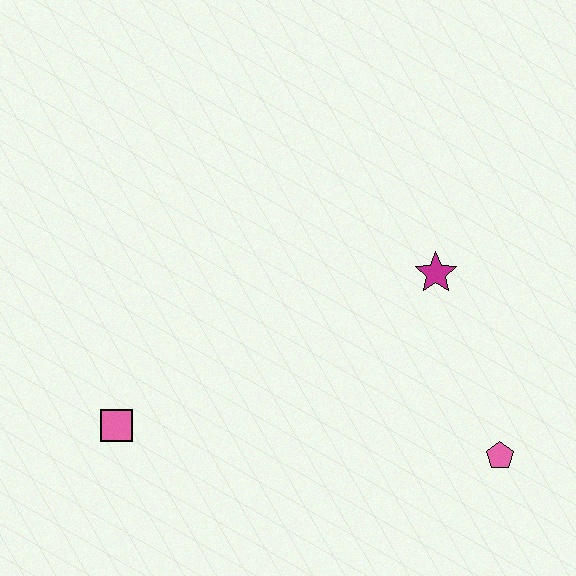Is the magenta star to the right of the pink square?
Yes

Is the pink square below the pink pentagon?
No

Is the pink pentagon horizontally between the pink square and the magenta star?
No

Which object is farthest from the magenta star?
The pink square is farthest from the magenta star.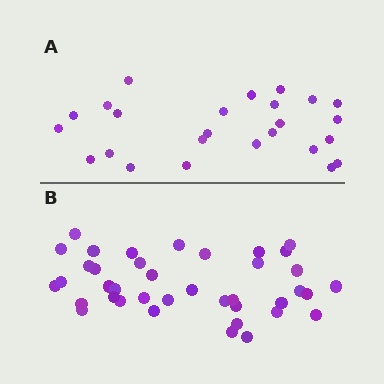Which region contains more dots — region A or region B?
Region B (the bottom region) has more dots.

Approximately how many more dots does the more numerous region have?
Region B has approximately 15 more dots than region A.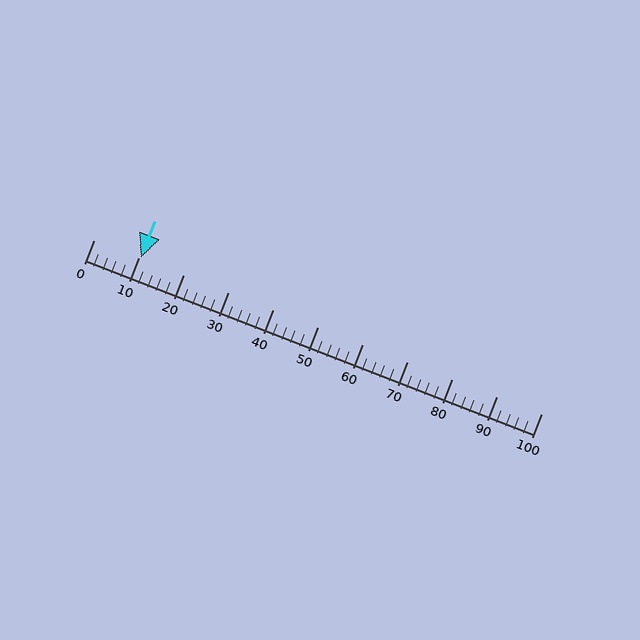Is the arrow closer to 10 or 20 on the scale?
The arrow is closer to 10.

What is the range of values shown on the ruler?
The ruler shows values from 0 to 100.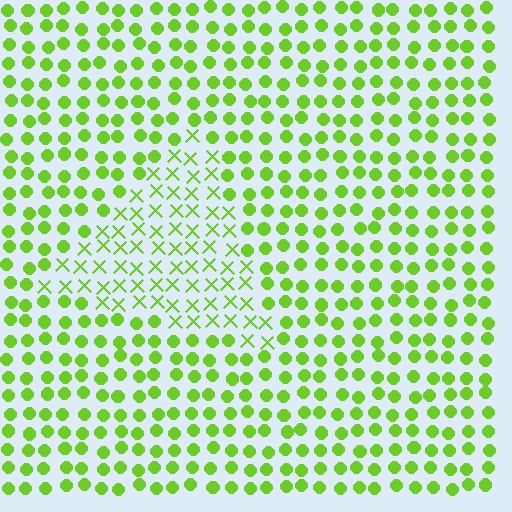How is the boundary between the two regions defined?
The boundary is defined by a change in element shape: X marks inside vs. circles outside. All elements share the same color and spacing.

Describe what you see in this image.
The image is filled with small lime elements arranged in a uniform grid. A triangle-shaped region contains X marks, while the surrounding area contains circles. The boundary is defined purely by the change in element shape.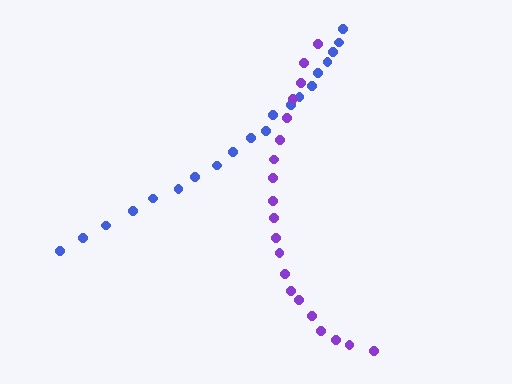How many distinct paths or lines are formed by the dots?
There are 2 distinct paths.